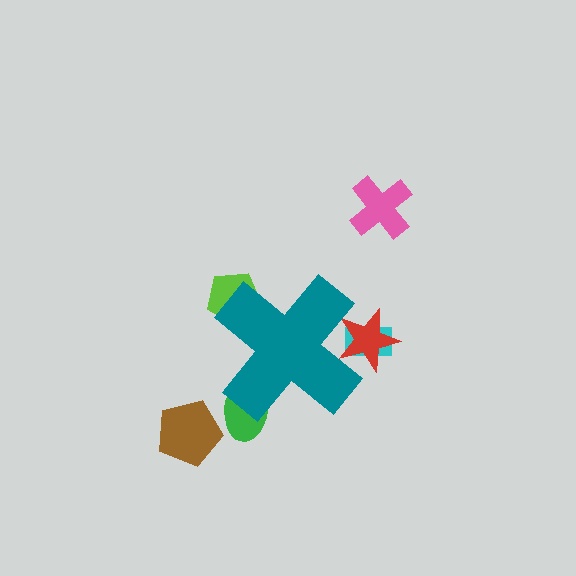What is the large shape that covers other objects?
A teal cross.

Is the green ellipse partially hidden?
Yes, the green ellipse is partially hidden behind the teal cross.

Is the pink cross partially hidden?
No, the pink cross is fully visible.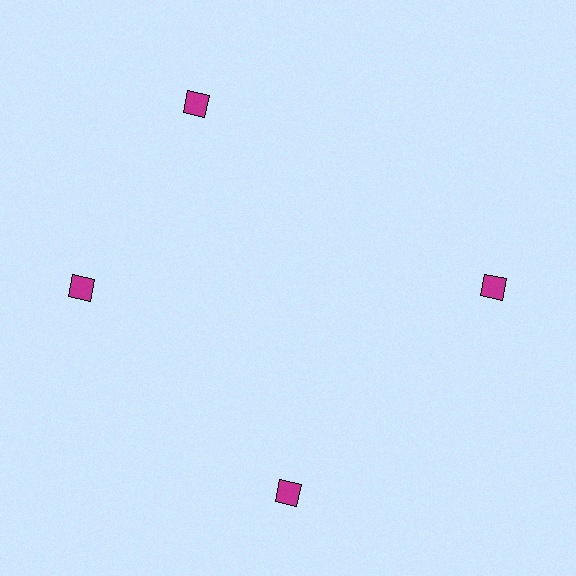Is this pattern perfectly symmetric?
No. The 4 magenta diamonds are arranged in a ring, but one element near the 12 o'clock position is rotated out of alignment along the ring, breaking the 4-fold rotational symmetry.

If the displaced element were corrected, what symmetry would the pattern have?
It would have 4-fold rotational symmetry — the pattern would map onto itself every 90 degrees.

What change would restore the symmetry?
The symmetry would be restored by rotating it back into even spacing with its neighbors so that all 4 diamonds sit at equal angles and equal distance from the center.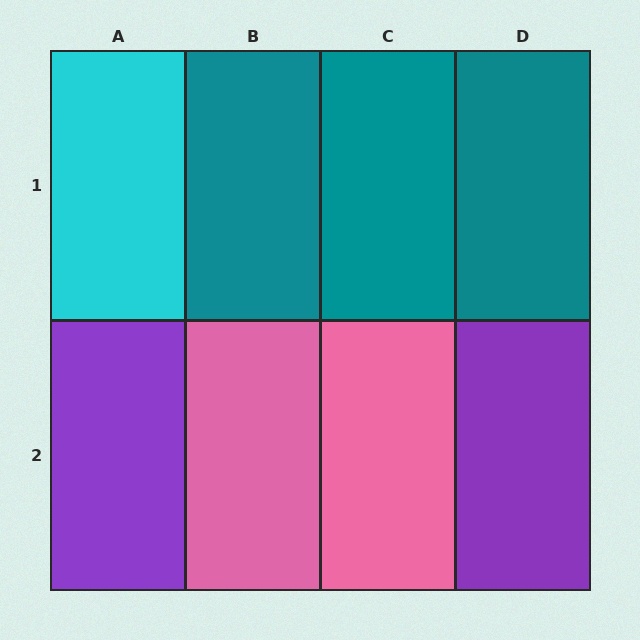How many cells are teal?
3 cells are teal.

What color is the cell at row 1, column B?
Teal.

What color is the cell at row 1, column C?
Teal.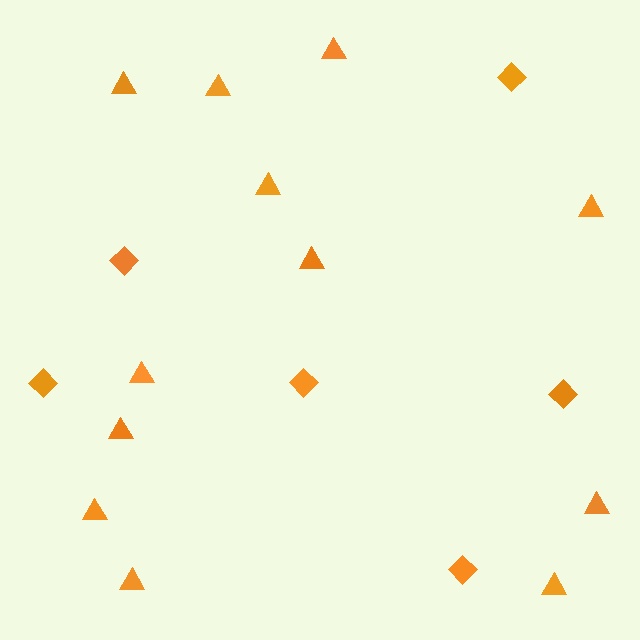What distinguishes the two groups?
There are 2 groups: one group of triangles (12) and one group of diamonds (6).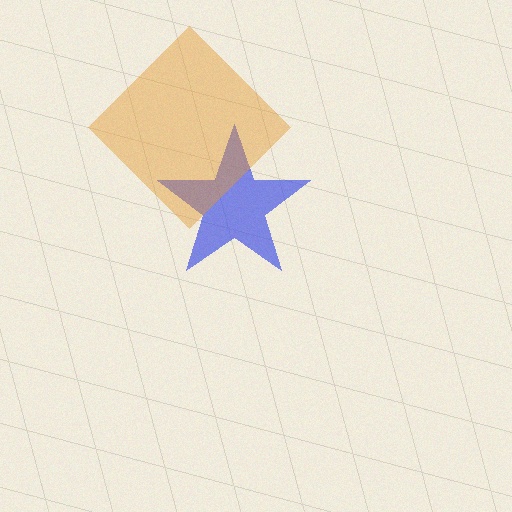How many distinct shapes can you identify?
There are 2 distinct shapes: a blue star, an orange diamond.